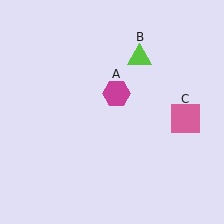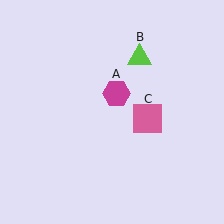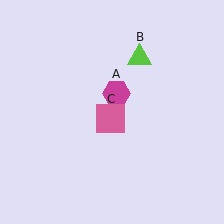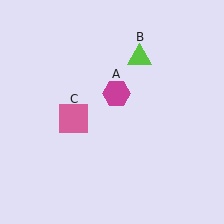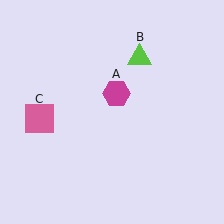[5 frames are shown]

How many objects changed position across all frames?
1 object changed position: pink square (object C).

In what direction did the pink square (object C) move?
The pink square (object C) moved left.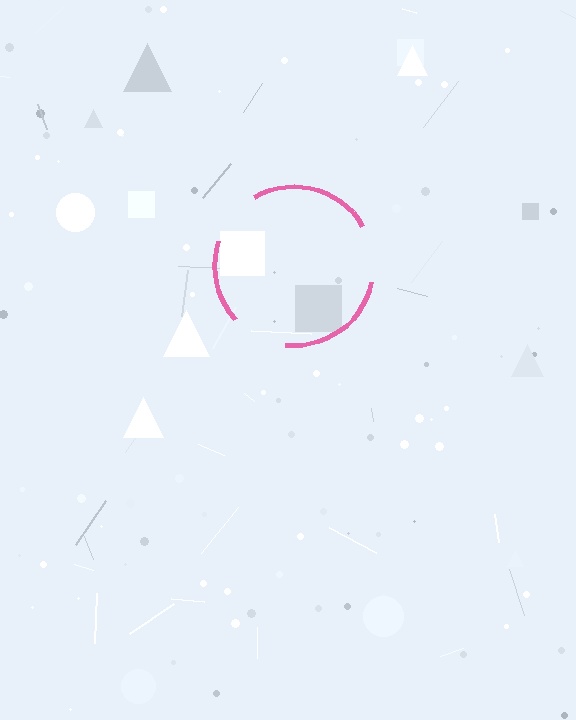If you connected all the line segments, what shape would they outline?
They would outline a circle.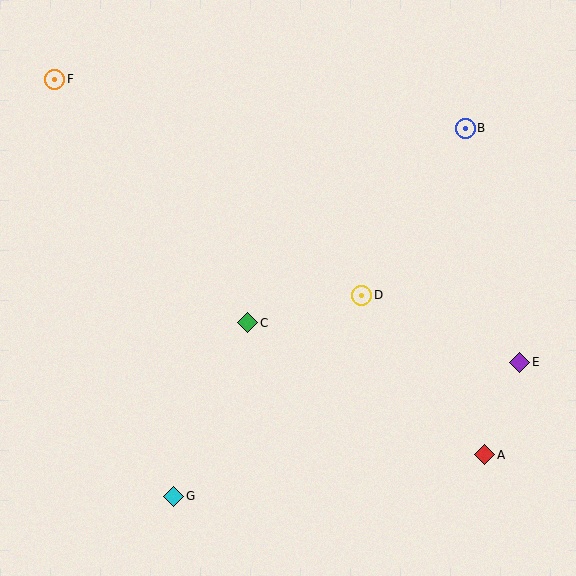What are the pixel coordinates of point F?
Point F is at (55, 79).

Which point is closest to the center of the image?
Point C at (248, 323) is closest to the center.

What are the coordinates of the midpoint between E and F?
The midpoint between E and F is at (287, 221).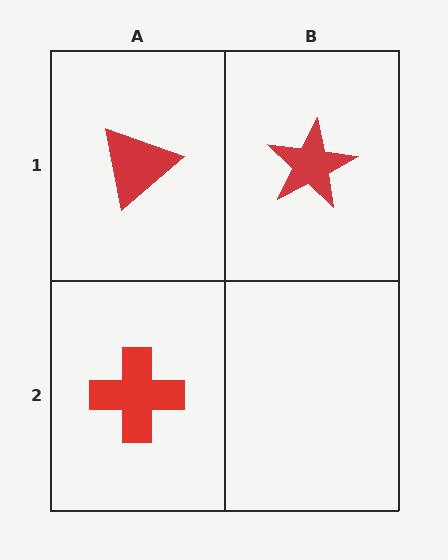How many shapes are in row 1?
2 shapes.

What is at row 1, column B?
A red star.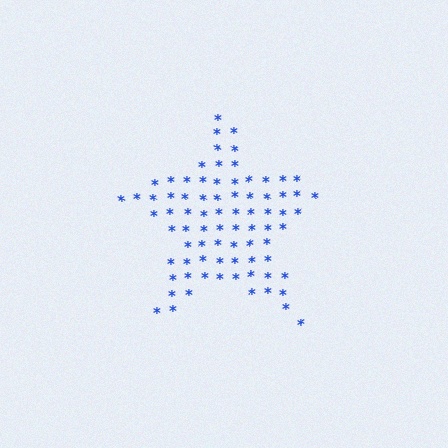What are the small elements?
The small elements are asterisks.